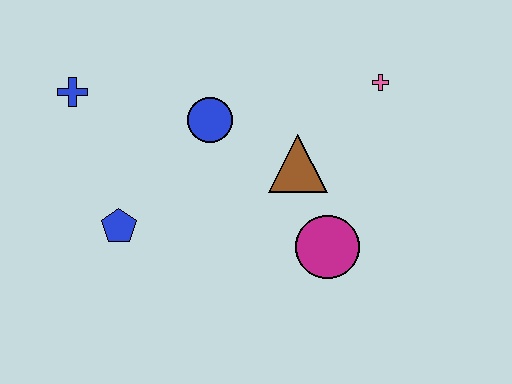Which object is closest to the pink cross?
The brown triangle is closest to the pink cross.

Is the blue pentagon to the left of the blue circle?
Yes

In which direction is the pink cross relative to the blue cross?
The pink cross is to the right of the blue cross.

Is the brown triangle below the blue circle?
Yes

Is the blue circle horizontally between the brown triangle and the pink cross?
No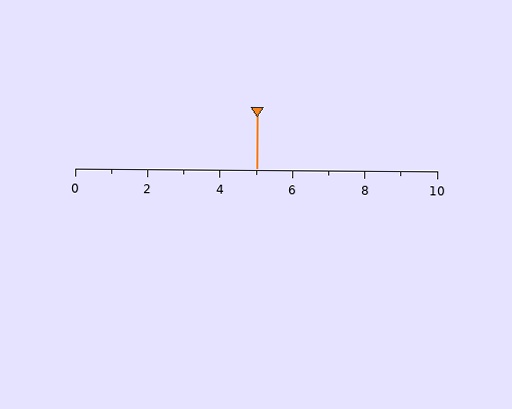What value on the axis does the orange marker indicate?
The marker indicates approximately 5.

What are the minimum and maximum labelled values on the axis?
The axis runs from 0 to 10.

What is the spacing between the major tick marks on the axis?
The major ticks are spaced 2 apart.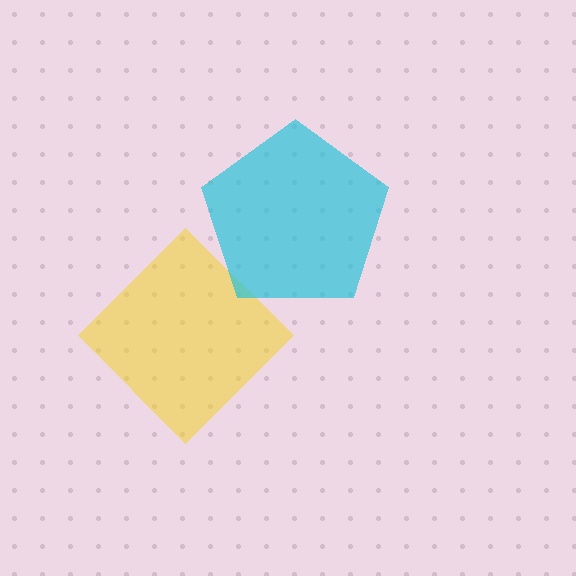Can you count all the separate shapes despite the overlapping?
Yes, there are 2 separate shapes.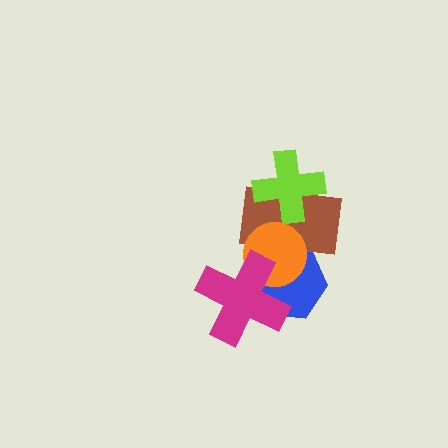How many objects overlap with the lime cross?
1 object overlaps with the lime cross.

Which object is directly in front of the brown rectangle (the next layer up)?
The lime cross is directly in front of the brown rectangle.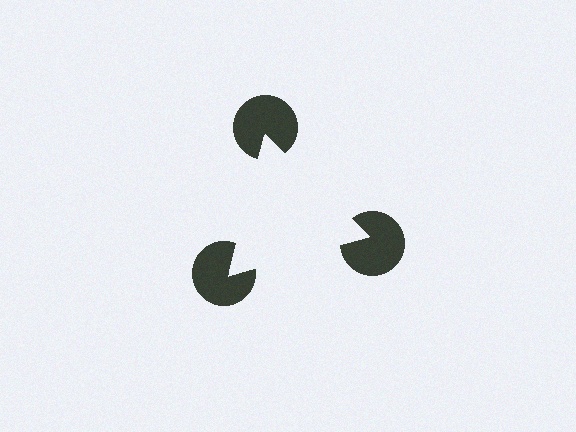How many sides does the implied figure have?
3 sides.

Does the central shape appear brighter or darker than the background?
It typically appears slightly brighter than the background, even though no actual brightness change is drawn.